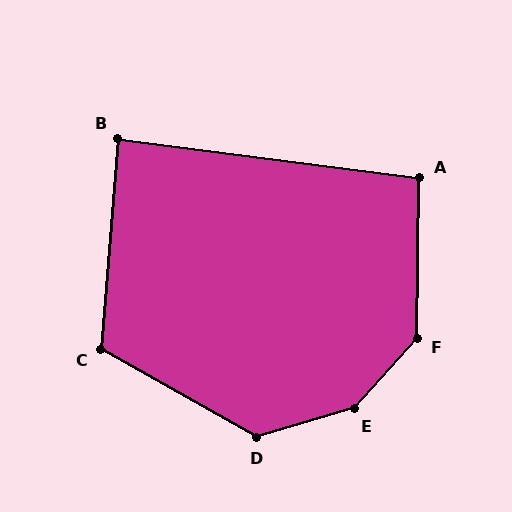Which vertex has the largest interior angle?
E, at approximately 149 degrees.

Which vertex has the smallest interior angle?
B, at approximately 87 degrees.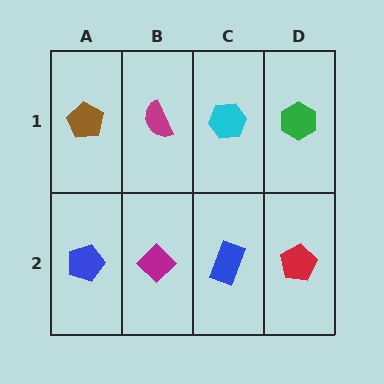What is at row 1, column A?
A brown pentagon.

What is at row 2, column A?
A blue pentagon.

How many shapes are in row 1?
4 shapes.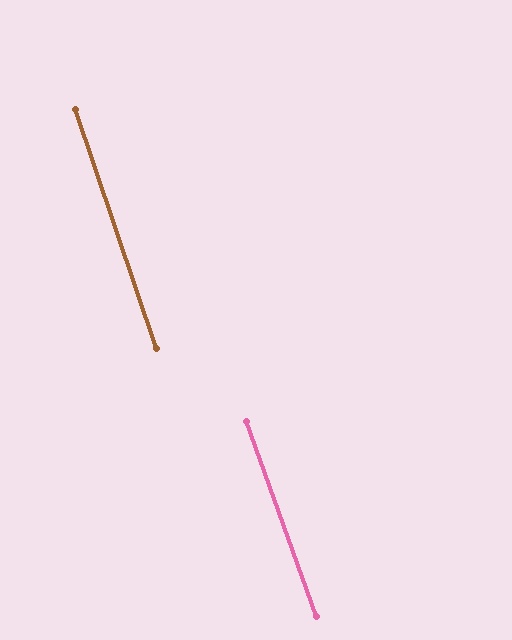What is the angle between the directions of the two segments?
Approximately 1 degree.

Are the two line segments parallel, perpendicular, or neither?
Parallel — their directions differ by only 1.0°.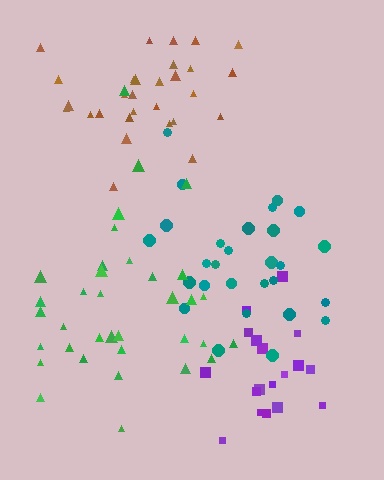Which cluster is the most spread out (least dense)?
Green.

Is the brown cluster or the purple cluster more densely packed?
Brown.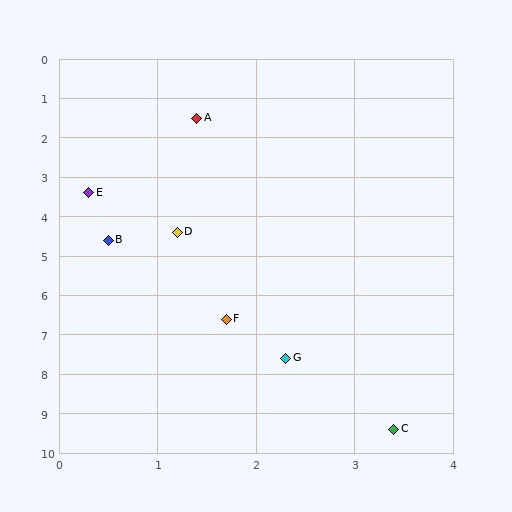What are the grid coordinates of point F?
Point F is at approximately (1.7, 6.6).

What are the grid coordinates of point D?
Point D is at approximately (1.2, 4.4).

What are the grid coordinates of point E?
Point E is at approximately (0.3, 3.4).